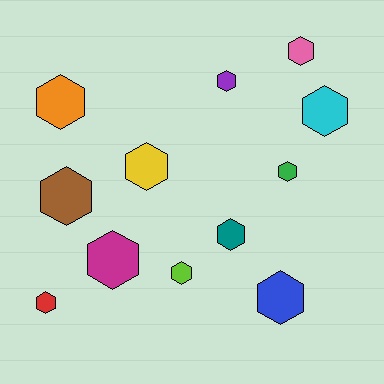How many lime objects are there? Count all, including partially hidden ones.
There is 1 lime object.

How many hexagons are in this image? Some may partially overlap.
There are 12 hexagons.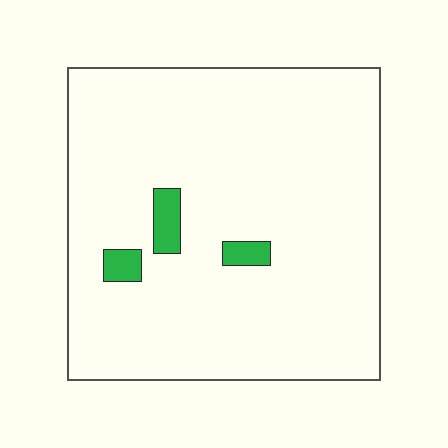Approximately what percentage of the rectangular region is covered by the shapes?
Approximately 5%.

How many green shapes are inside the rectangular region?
3.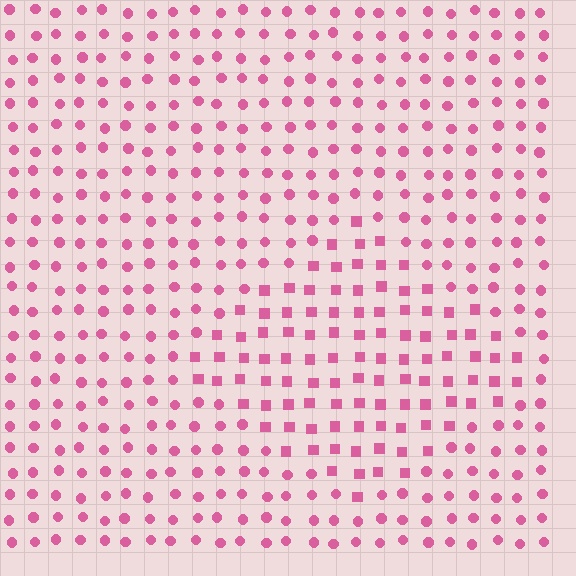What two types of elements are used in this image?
The image uses squares inside the diamond region and circles outside it.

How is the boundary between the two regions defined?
The boundary is defined by a change in element shape: squares inside vs. circles outside. All elements share the same color and spacing.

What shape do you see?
I see a diamond.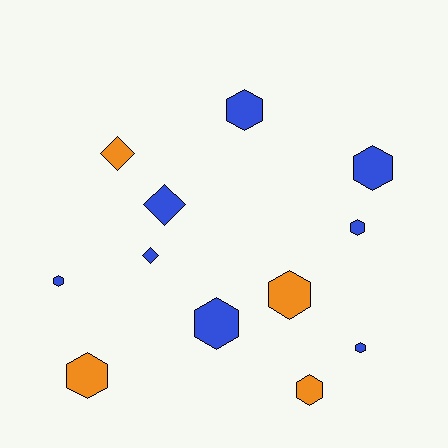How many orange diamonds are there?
There is 1 orange diamond.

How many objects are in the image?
There are 12 objects.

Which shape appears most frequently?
Hexagon, with 9 objects.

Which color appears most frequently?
Blue, with 8 objects.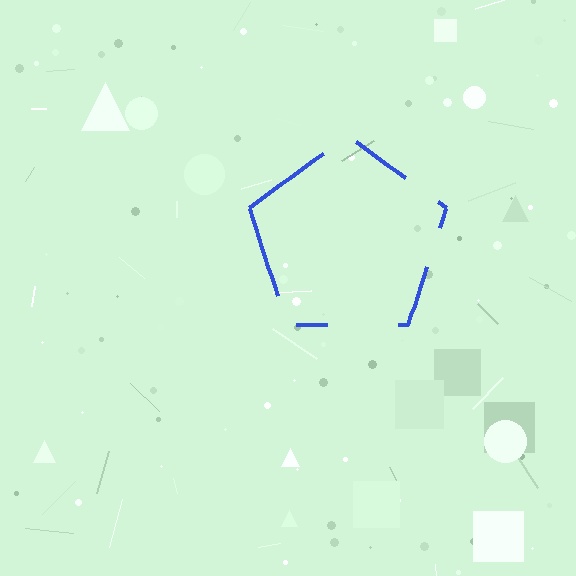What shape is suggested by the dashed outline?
The dashed outline suggests a pentagon.